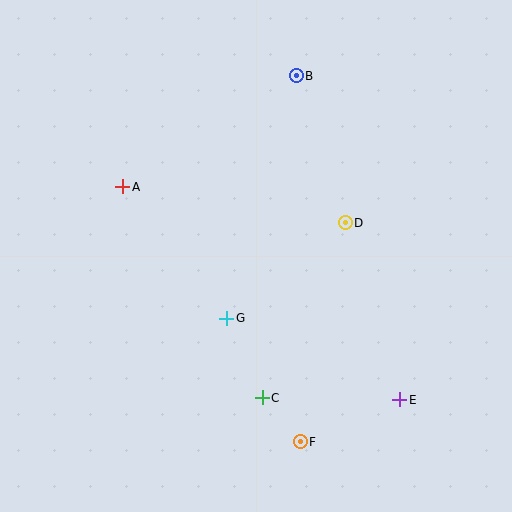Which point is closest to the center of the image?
Point G at (227, 318) is closest to the center.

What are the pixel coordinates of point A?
Point A is at (123, 187).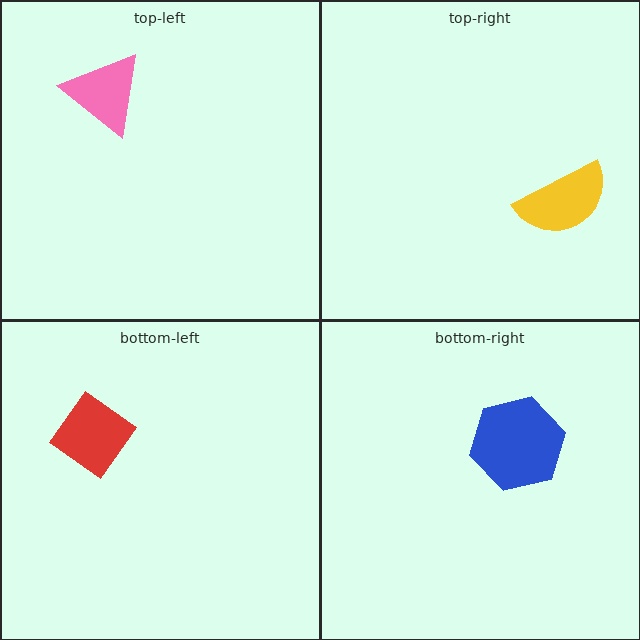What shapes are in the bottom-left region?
The red diamond.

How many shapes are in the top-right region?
1.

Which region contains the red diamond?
The bottom-left region.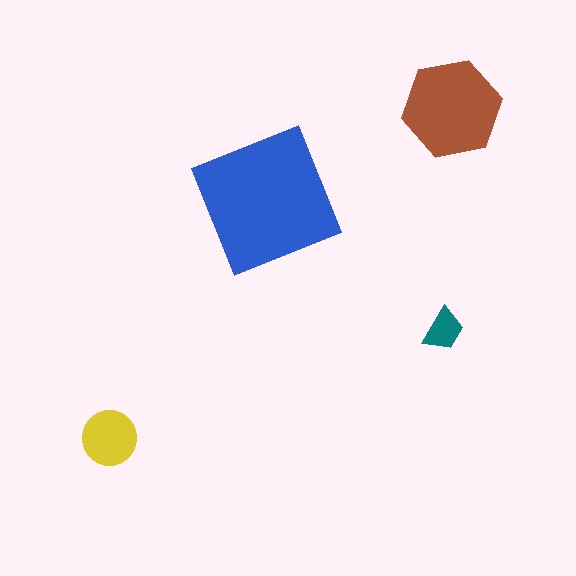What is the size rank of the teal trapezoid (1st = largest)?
4th.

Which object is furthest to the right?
The brown hexagon is rightmost.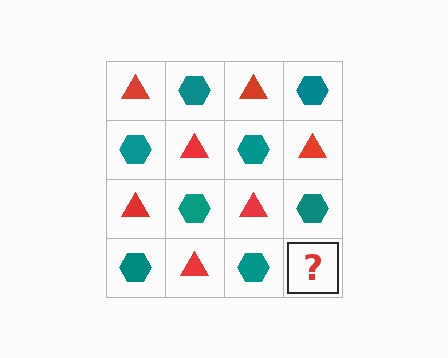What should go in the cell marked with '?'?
The missing cell should contain a red triangle.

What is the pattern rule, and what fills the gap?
The rule is that it alternates red triangle and teal hexagon in a checkerboard pattern. The gap should be filled with a red triangle.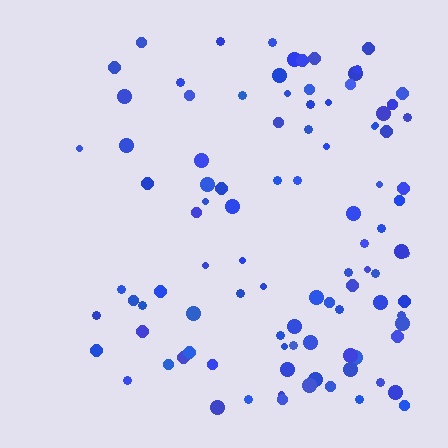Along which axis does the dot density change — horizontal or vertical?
Horizontal.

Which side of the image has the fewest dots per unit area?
The left.